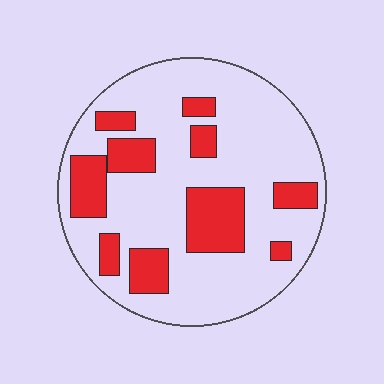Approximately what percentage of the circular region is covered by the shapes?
Approximately 25%.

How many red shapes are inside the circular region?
10.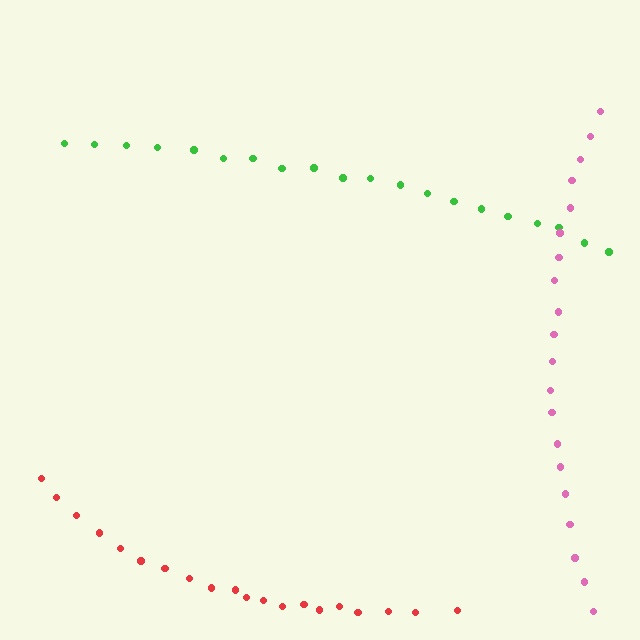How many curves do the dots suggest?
There are 3 distinct paths.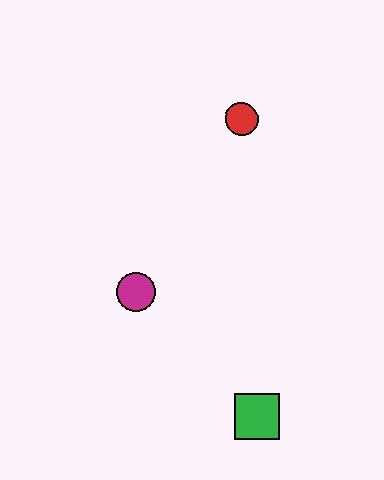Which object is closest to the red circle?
The magenta circle is closest to the red circle.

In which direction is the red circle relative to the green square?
The red circle is above the green square.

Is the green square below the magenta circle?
Yes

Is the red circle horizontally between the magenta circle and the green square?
Yes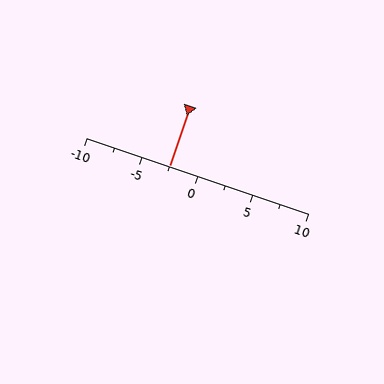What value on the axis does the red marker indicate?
The marker indicates approximately -2.5.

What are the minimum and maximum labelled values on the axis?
The axis runs from -10 to 10.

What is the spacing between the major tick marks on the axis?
The major ticks are spaced 5 apart.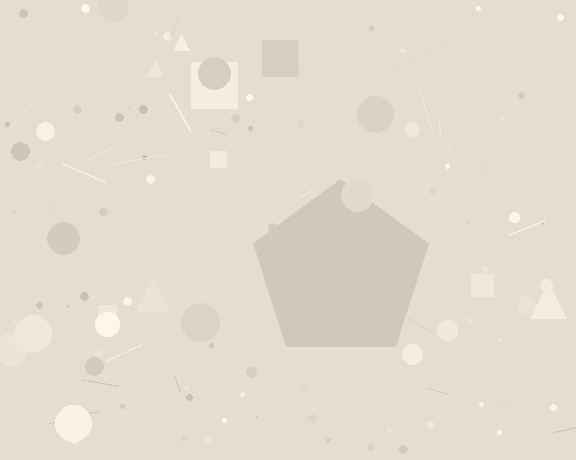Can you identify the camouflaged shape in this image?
The camouflaged shape is a pentagon.